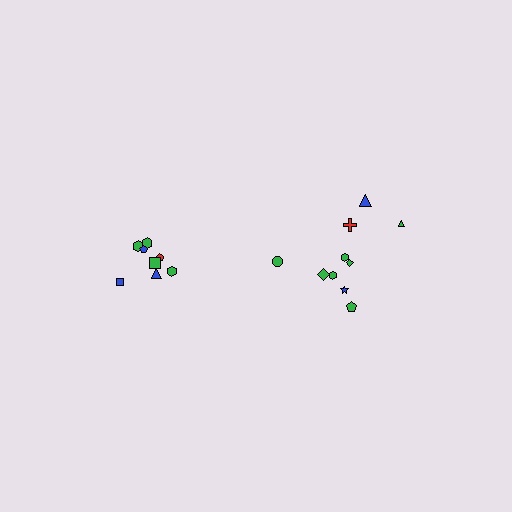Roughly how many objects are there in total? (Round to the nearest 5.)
Roughly 20 objects in total.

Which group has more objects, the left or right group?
The right group.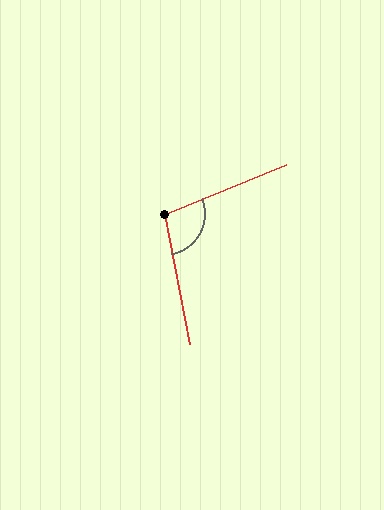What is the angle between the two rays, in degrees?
Approximately 101 degrees.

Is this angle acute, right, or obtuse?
It is obtuse.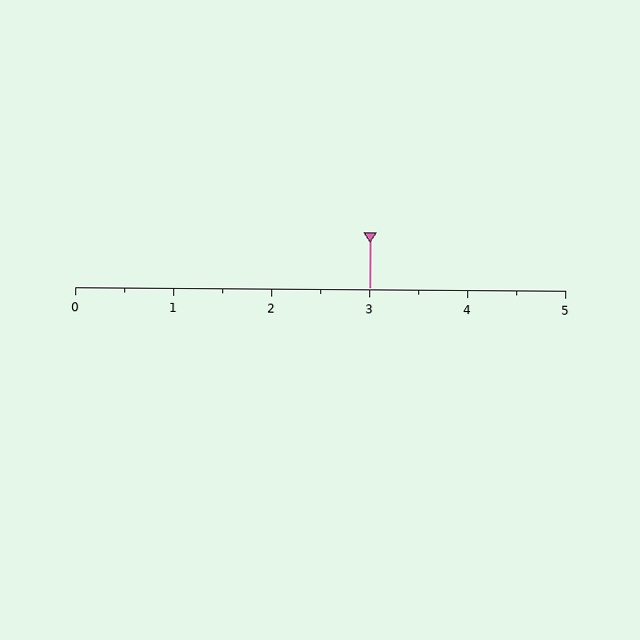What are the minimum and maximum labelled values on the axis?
The axis runs from 0 to 5.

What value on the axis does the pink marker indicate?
The marker indicates approximately 3.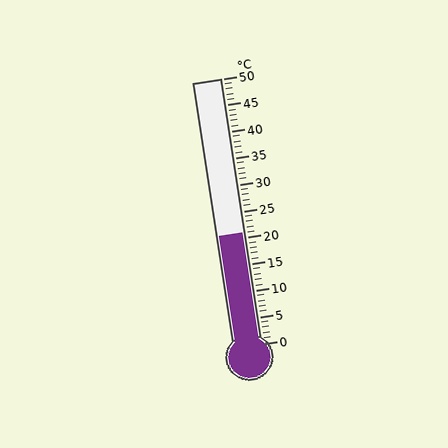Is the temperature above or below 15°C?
The temperature is above 15°C.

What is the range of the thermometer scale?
The thermometer scale ranges from 0°C to 50°C.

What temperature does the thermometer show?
The thermometer shows approximately 21°C.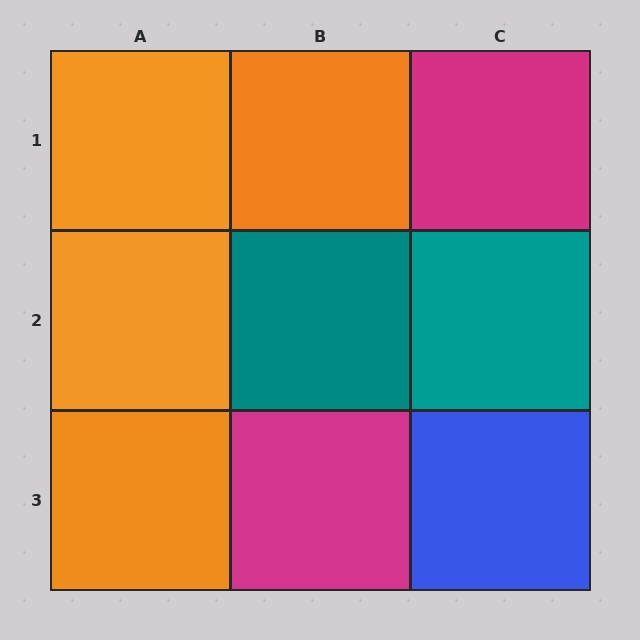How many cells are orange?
4 cells are orange.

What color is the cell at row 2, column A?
Orange.